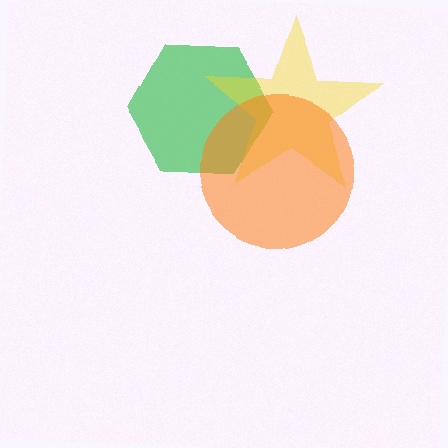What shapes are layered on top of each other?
The layered shapes are: a green hexagon, a yellow star, an orange circle.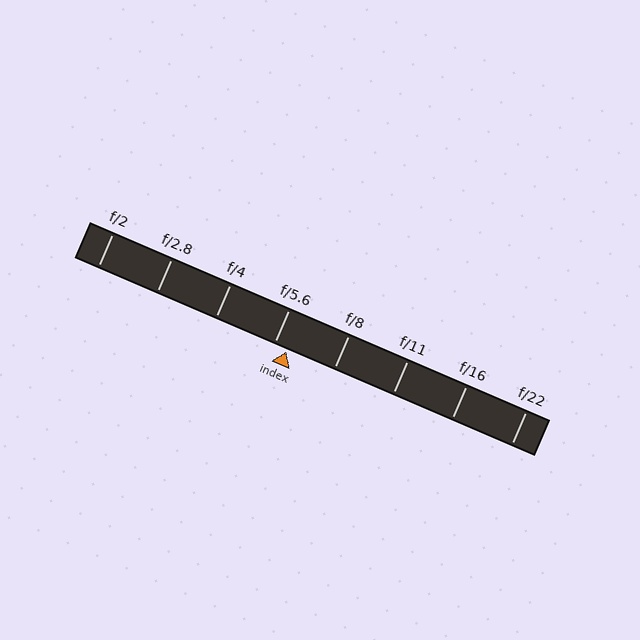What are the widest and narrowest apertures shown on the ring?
The widest aperture shown is f/2 and the narrowest is f/22.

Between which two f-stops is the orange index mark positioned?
The index mark is between f/5.6 and f/8.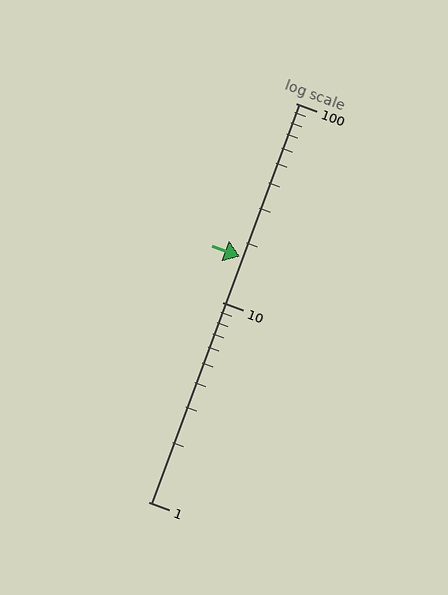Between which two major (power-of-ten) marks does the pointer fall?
The pointer is between 10 and 100.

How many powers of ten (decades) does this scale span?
The scale spans 2 decades, from 1 to 100.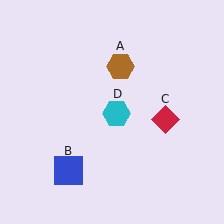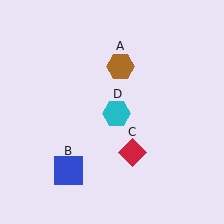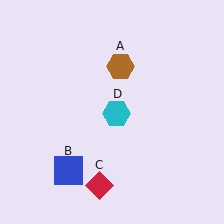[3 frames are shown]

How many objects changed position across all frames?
1 object changed position: red diamond (object C).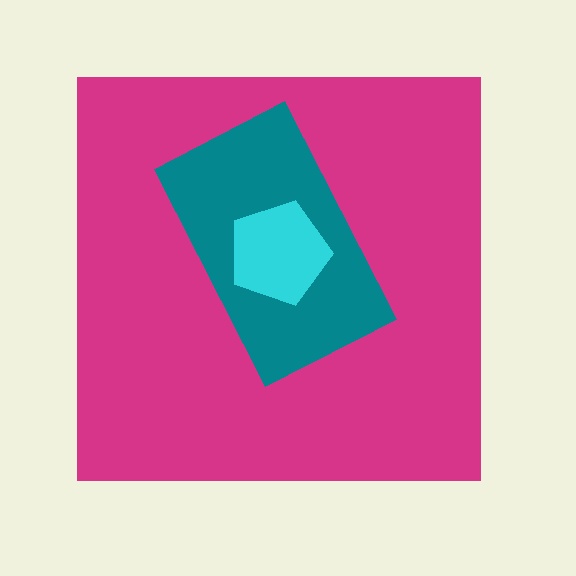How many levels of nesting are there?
3.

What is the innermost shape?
The cyan pentagon.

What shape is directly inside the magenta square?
The teal rectangle.